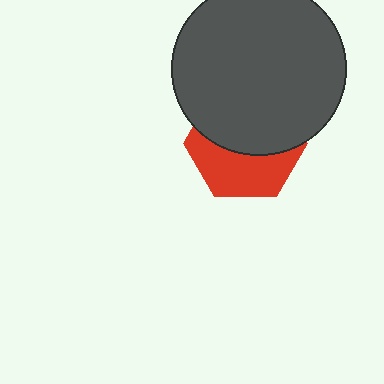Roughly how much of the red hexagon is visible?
A small part of it is visible (roughly 45%).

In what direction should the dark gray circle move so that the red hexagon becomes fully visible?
The dark gray circle should move up. That is the shortest direction to clear the overlap and leave the red hexagon fully visible.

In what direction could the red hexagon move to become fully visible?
The red hexagon could move down. That would shift it out from behind the dark gray circle entirely.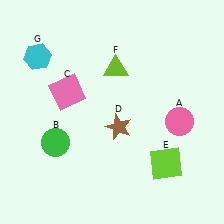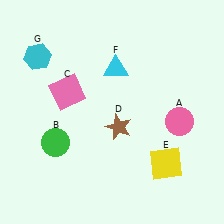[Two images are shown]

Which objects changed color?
E changed from lime to yellow. F changed from lime to cyan.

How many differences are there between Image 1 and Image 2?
There are 2 differences between the two images.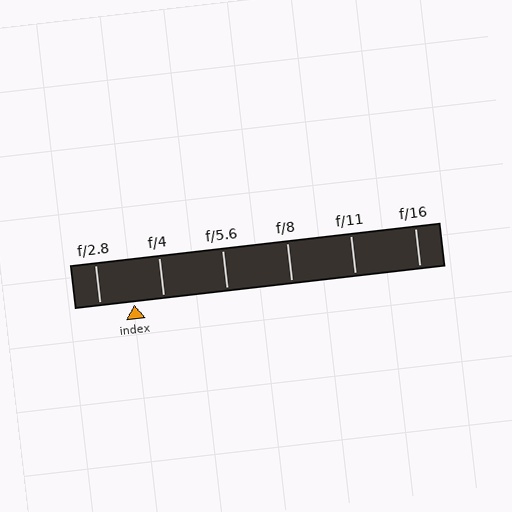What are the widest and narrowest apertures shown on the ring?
The widest aperture shown is f/2.8 and the narrowest is f/16.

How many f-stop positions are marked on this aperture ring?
There are 6 f-stop positions marked.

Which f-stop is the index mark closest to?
The index mark is closest to f/4.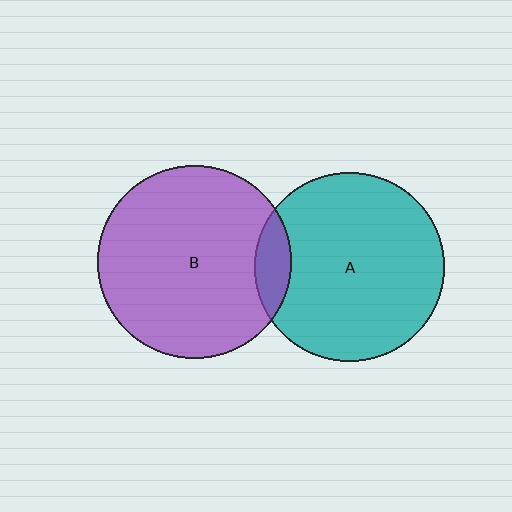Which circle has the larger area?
Circle B (purple).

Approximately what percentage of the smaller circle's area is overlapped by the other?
Approximately 10%.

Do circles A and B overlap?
Yes.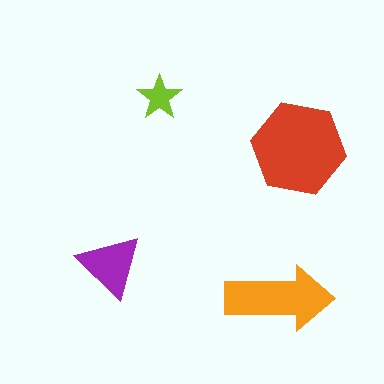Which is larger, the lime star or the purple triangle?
The purple triangle.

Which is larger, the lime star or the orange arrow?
The orange arrow.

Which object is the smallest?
The lime star.